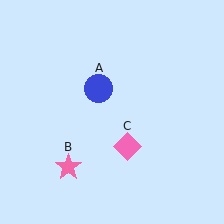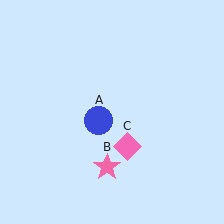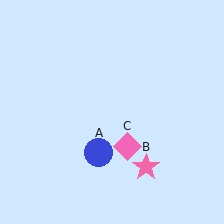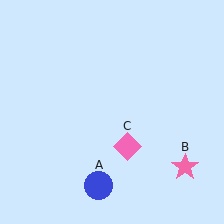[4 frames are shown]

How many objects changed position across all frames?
2 objects changed position: blue circle (object A), pink star (object B).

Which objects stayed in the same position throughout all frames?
Pink diamond (object C) remained stationary.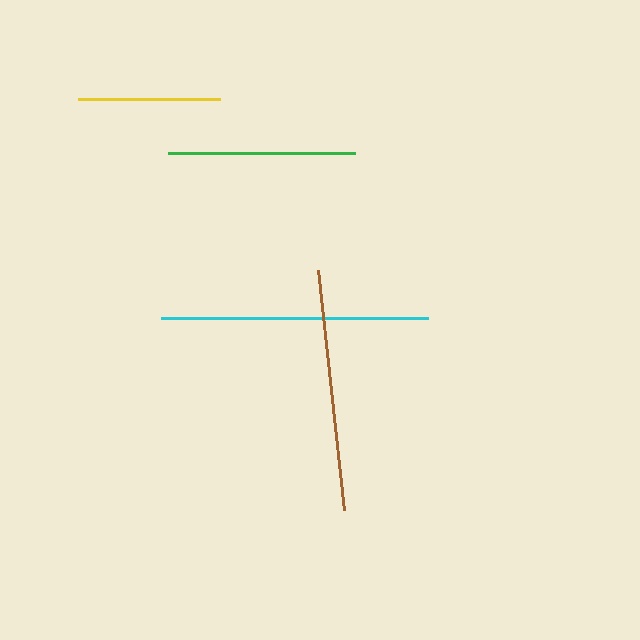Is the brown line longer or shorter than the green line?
The brown line is longer than the green line.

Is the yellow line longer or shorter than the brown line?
The brown line is longer than the yellow line.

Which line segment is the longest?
The cyan line is the longest at approximately 268 pixels.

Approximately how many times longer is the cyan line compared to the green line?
The cyan line is approximately 1.4 times the length of the green line.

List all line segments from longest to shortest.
From longest to shortest: cyan, brown, green, yellow.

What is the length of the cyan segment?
The cyan segment is approximately 268 pixels long.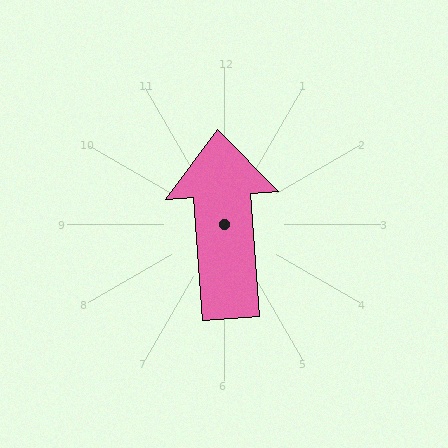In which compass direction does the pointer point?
North.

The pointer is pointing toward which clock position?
Roughly 12 o'clock.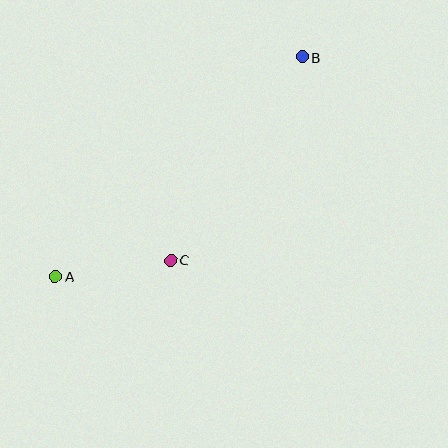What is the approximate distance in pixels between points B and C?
The distance between B and C is approximately 242 pixels.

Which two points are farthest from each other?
Points A and B are farthest from each other.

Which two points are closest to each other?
Points A and C are closest to each other.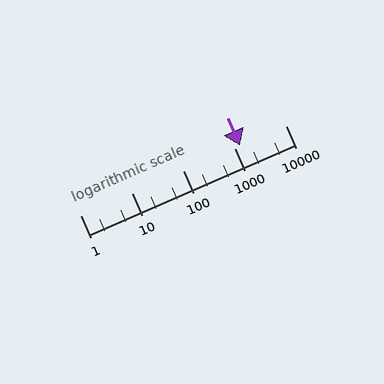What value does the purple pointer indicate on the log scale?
The pointer indicates approximately 1300.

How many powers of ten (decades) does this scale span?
The scale spans 4 decades, from 1 to 10000.